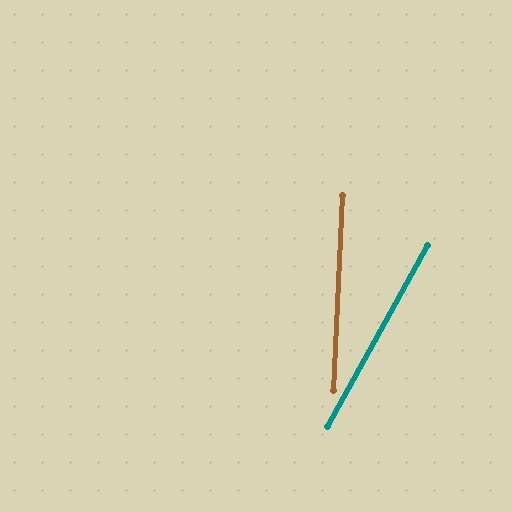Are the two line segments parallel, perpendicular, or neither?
Neither parallel nor perpendicular — they differ by about 26°.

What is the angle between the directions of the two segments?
Approximately 26 degrees.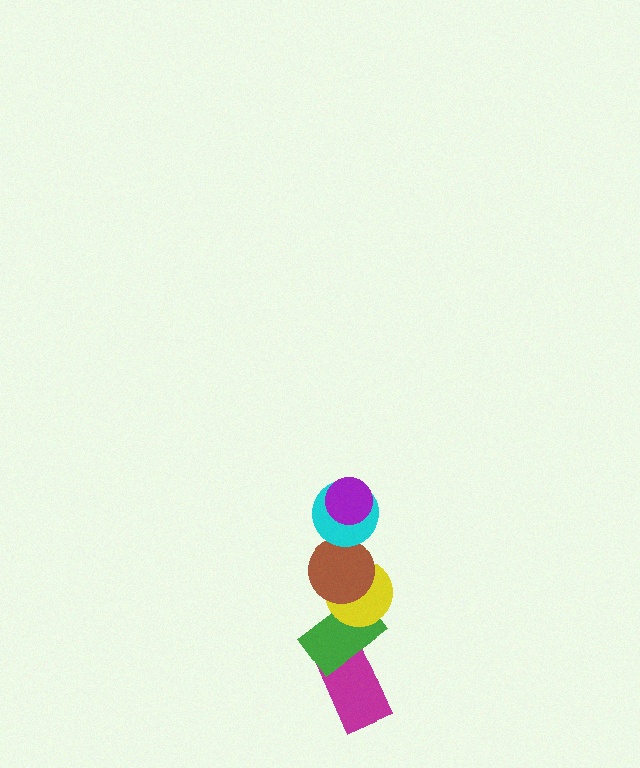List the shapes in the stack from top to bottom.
From top to bottom: the purple circle, the cyan circle, the brown circle, the yellow circle, the green rectangle, the magenta rectangle.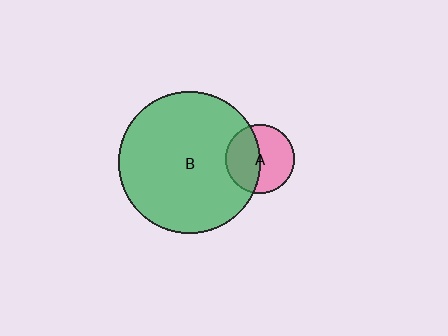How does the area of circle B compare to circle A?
Approximately 4.2 times.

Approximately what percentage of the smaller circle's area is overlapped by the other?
Approximately 45%.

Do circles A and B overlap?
Yes.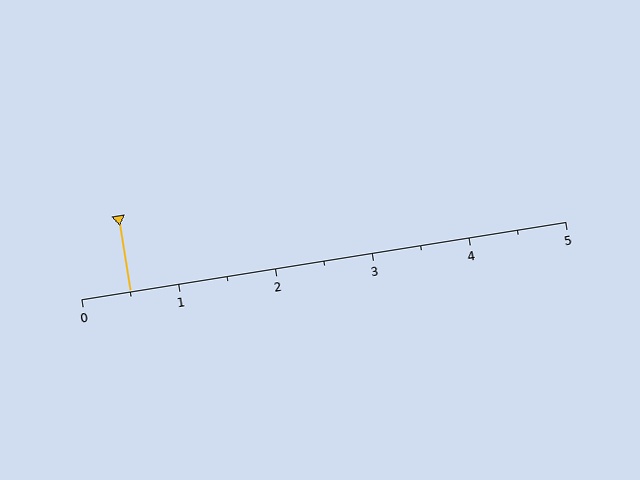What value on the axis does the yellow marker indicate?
The marker indicates approximately 0.5.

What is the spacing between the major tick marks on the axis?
The major ticks are spaced 1 apart.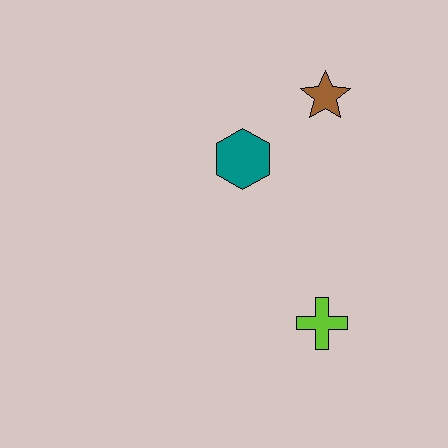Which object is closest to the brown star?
The teal hexagon is closest to the brown star.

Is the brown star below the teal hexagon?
No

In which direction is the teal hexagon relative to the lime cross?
The teal hexagon is above the lime cross.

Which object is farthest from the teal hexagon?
The lime cross is farthest from the teal hexagon.